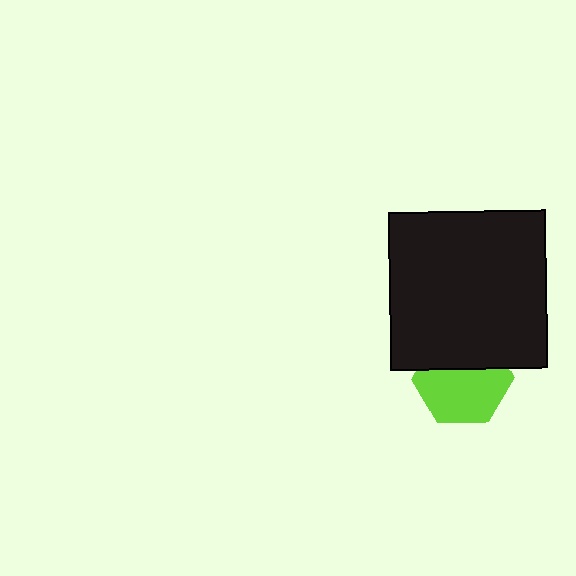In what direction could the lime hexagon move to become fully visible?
The lime hexagon could move down. That would shift it out from behind the black square entirely.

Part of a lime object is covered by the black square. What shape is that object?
It is a hexagon.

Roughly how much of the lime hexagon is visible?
About half of it is visible (roughly 60%).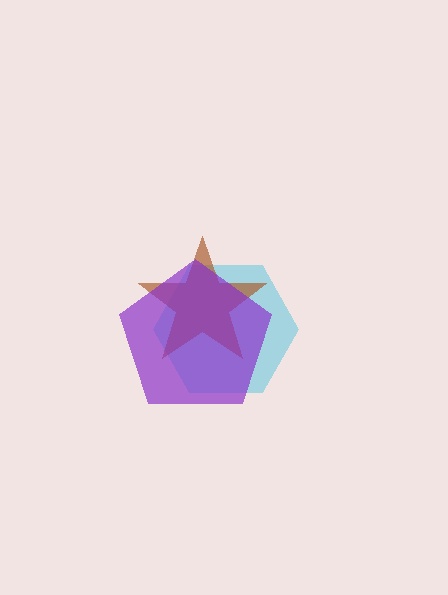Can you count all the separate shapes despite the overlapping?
Yes, there are 3 separate shapes.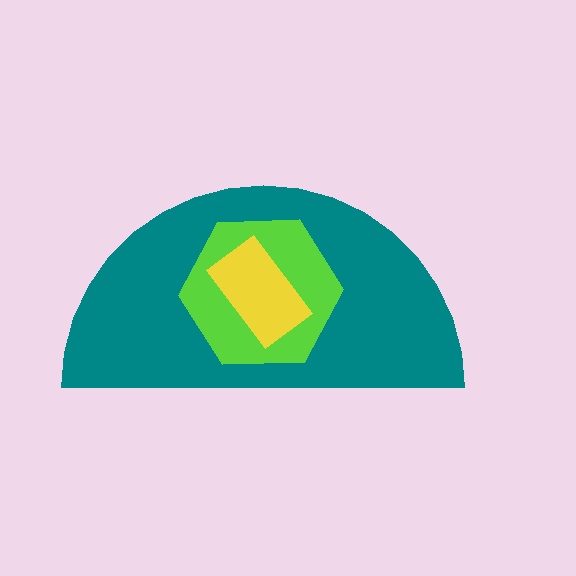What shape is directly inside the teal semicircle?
The lime hexagon.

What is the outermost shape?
The teal semicircle.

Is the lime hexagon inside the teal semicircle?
Yes.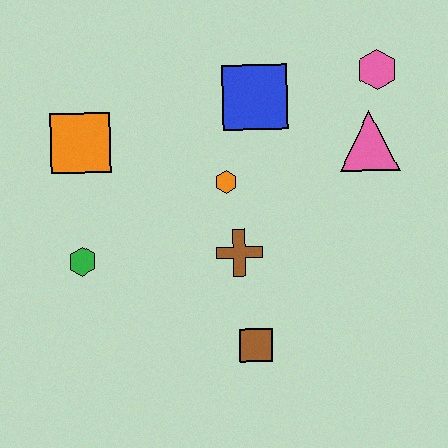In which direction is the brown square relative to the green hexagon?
The brown square is to the right of the green hexagon.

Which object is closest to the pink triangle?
The pink hexagon is closest to the pink triangle.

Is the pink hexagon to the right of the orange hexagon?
Yes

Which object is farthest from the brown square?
The pink hexagon is farthest from the brown square.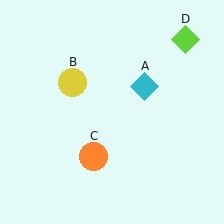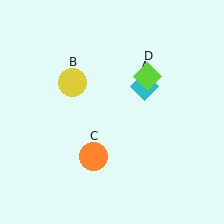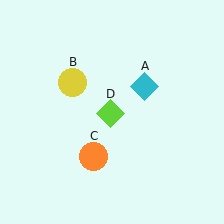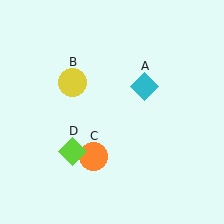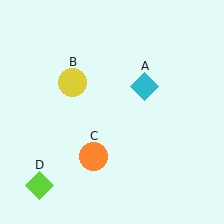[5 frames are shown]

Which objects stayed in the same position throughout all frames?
Cyan diamond (object A) and yellow circle (object B) and orange circle (object C) remained stationary.